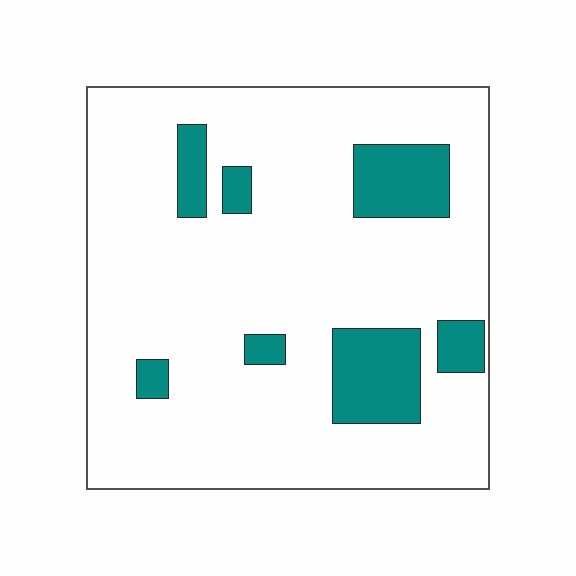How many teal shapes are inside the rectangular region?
7.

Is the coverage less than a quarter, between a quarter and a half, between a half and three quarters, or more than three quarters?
Less than a quarter.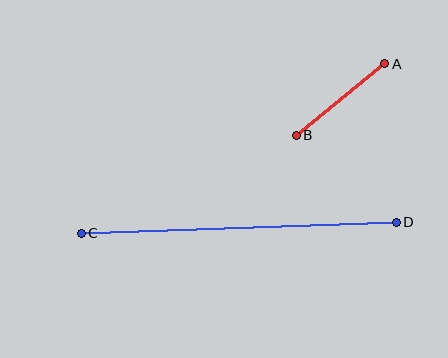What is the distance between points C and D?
The distance is approximately 315 pixels.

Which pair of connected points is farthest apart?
Points C and D are farthest apart.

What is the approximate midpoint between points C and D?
The midpoint is at approximately (239, 228) pixels.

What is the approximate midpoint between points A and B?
The midpoint is at approximately (341, 100) pixels.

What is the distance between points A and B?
The distance is approximately 114 pixels.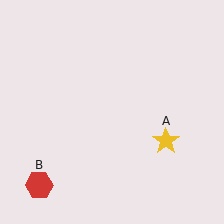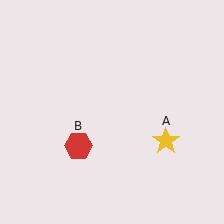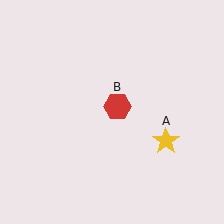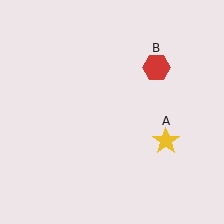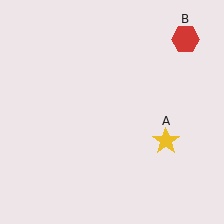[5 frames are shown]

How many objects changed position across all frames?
1 object changed position: red hexagon (object B).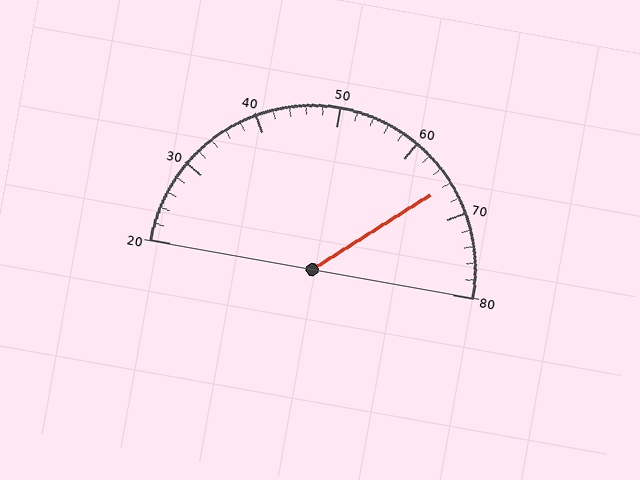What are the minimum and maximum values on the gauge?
The gauge ranges from 20 to 80.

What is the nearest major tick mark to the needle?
The nearest major tick mark is 70.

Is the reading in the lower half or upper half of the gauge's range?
The reading is in the upper half of the range (20 to 80).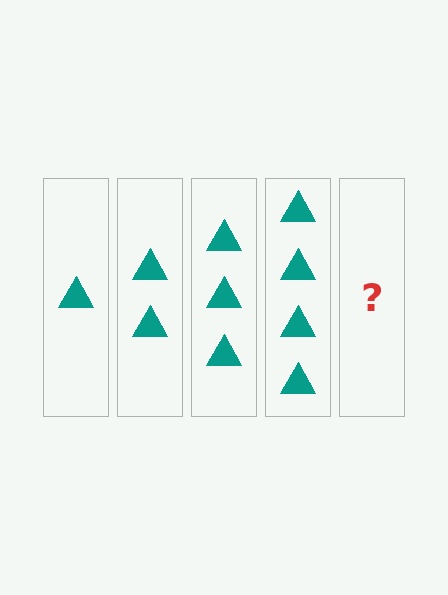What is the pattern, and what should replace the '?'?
The pattern is that each step adds one more triangle. The '?' should be 5 triangles.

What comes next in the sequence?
The next element should be 5 triangles.